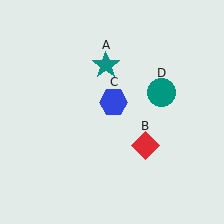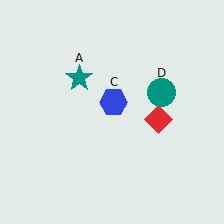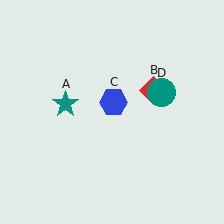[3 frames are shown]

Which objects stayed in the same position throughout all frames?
Blue hexagon (object C) and teal circle (object D) remained stationary.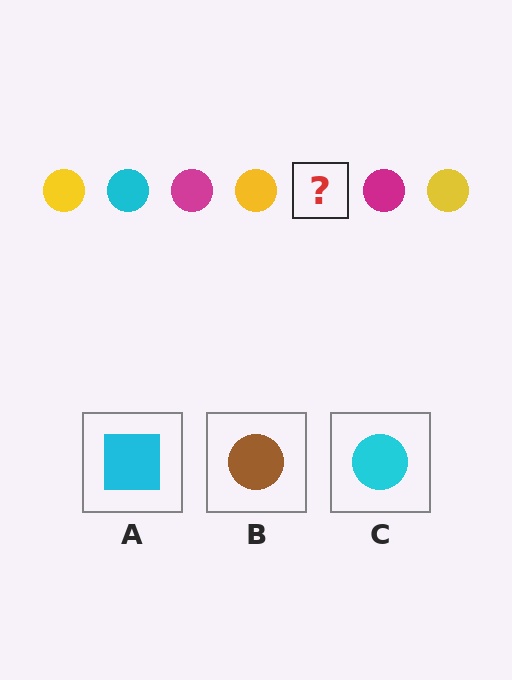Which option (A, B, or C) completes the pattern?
C.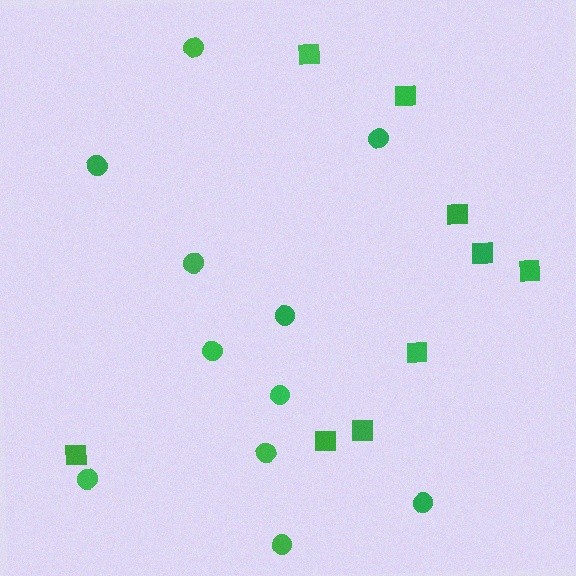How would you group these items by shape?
There are 2 groups: one group of squares (9) and one group of circles (11).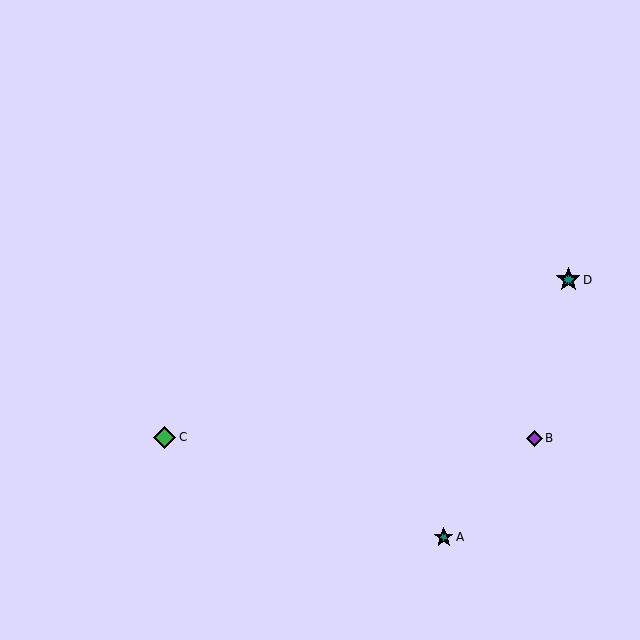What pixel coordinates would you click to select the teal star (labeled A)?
Click at (444, 537) to select the teal star A.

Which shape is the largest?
The teal star (labeled D) is the largest.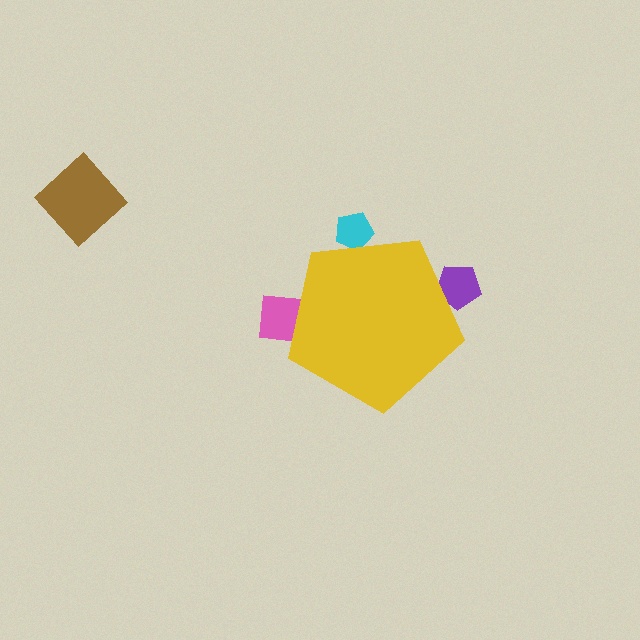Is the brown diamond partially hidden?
No, the brown diamond is fully visible.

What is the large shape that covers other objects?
A yellow pentagon.